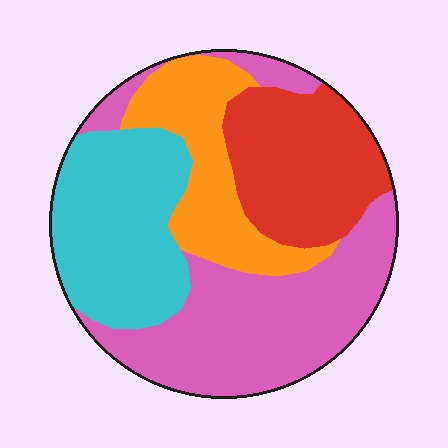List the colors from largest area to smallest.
From largest to smallest: pink, cyan, red, orange.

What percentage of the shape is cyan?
Cyan covers about 25% of the shape.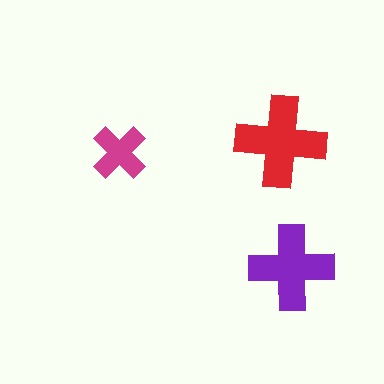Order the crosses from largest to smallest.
the red one, the purple one, the magenta one.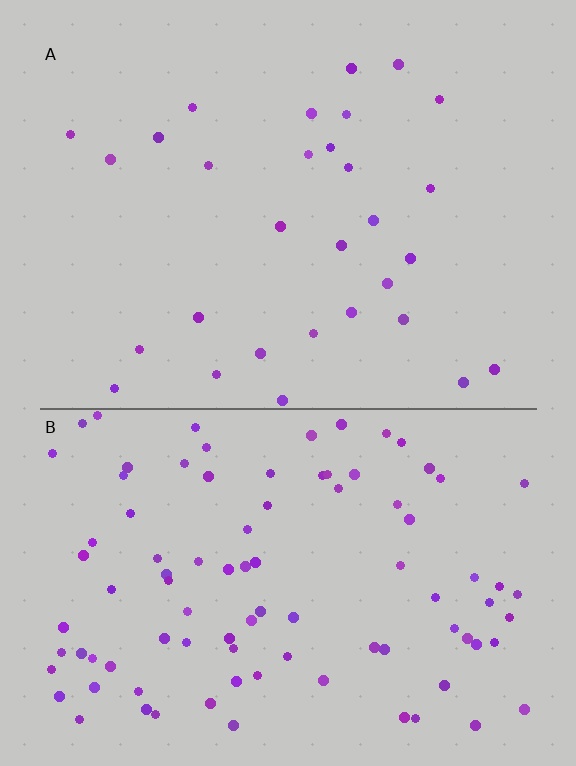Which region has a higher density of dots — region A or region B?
B (the bottom).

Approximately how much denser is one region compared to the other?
Approximately 3.1× — region B over region A.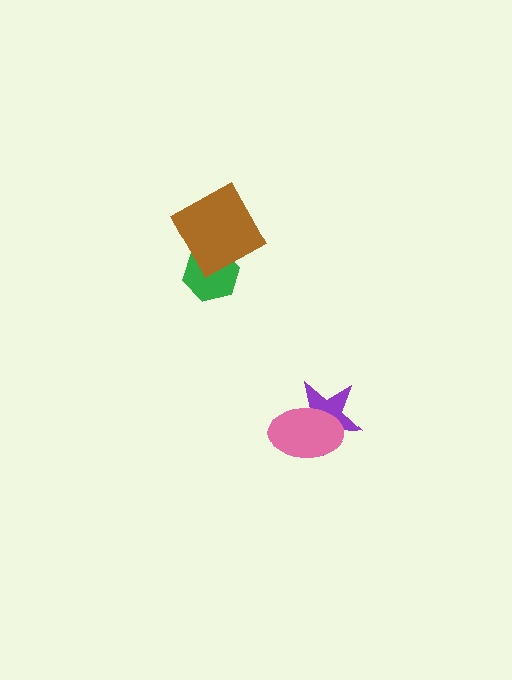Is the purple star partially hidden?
Yes, it is partially covered by another shape.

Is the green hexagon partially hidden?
Yes, it is partially covered by another shape.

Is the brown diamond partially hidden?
No, no other shape covers it.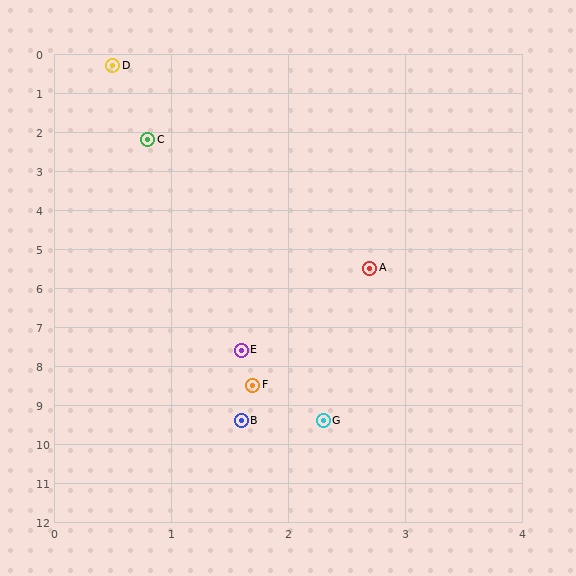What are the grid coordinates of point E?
Point E is at approximately (1.6, 7.6).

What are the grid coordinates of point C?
Point C is at approximately (0.8, 2.2).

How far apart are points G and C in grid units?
Points G and C are about 7.4 grid units apart.